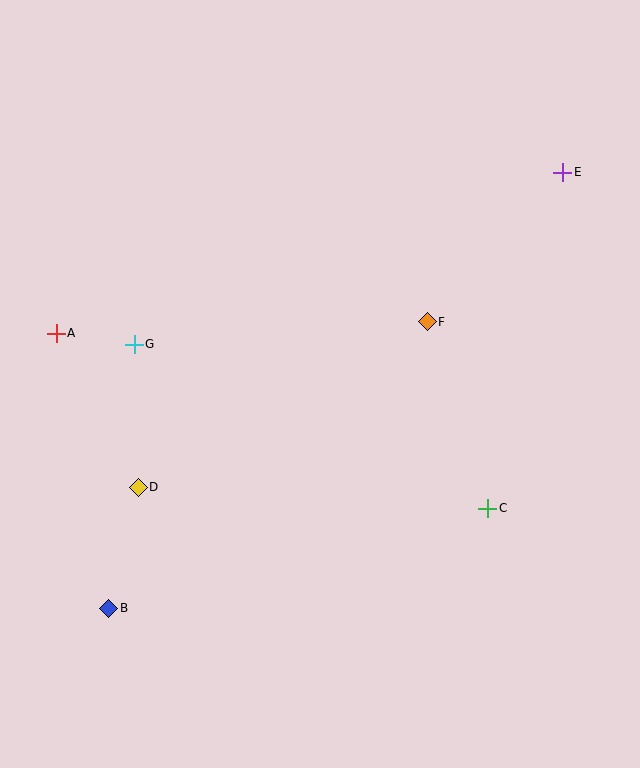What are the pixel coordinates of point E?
Point E is at (563, 172).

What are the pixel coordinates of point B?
Point B is at (109, 608).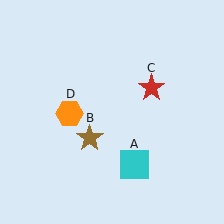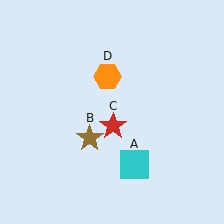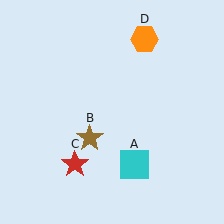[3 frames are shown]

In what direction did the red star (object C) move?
The red star (object C) moved down and to the left.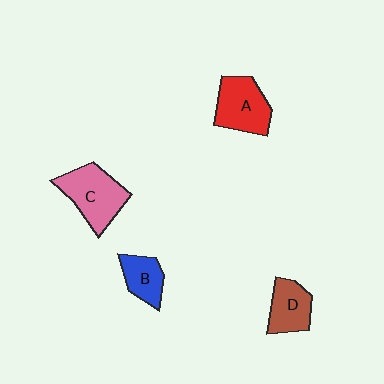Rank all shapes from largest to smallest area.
From largest to smallest: C (pink), A (red), D (brown), B (blue).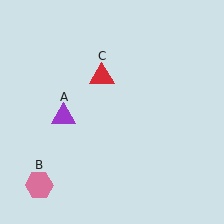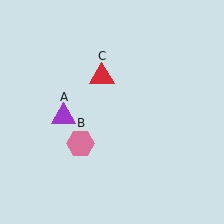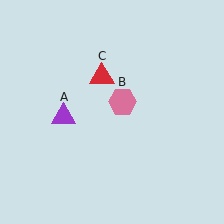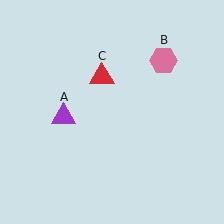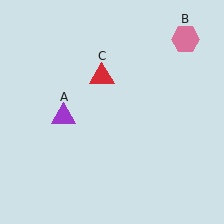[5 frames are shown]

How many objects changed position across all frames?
1 object changed position: pink hexagon (object B).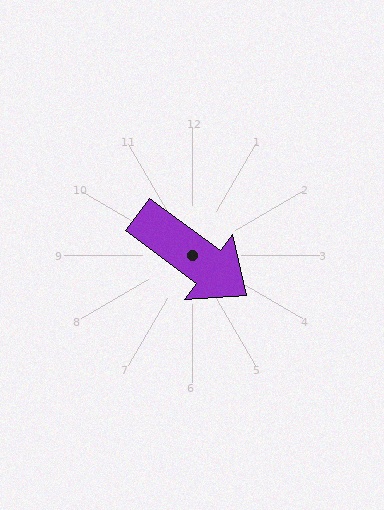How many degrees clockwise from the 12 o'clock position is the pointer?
Approximately 127 degrees.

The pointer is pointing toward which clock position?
Roughly 4 o'clock.